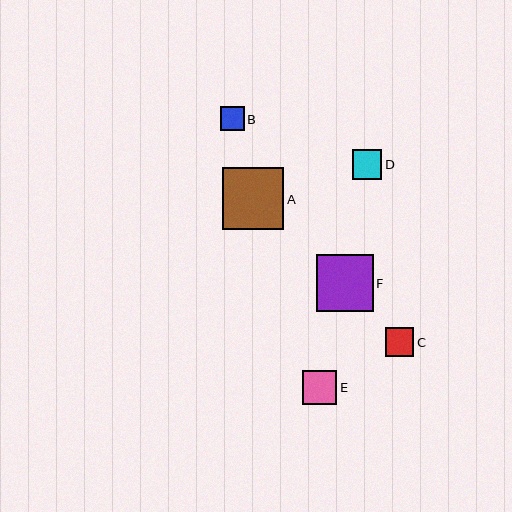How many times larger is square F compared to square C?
Square F is approximately 2.0 times the size of square C.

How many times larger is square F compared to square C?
Square F is approximately 2.0 times the size of square C.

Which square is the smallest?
Square B is the smallest with a size of approximately 24 pixels.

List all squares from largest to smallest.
From largest to smallest: A, F, E, D, C, B.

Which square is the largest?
Square A is the largest with a size of approximately 62 pixels.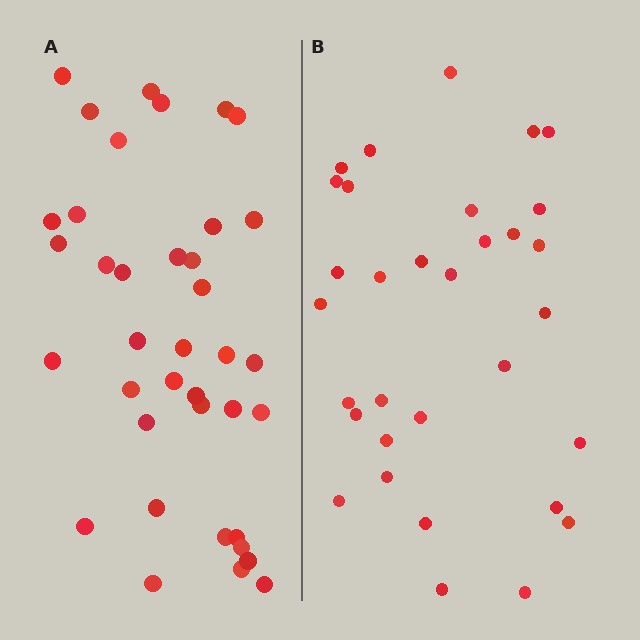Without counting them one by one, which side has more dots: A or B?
Region A (the left region) has more dots.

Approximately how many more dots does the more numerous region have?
Region A has about 6 more dots than region B.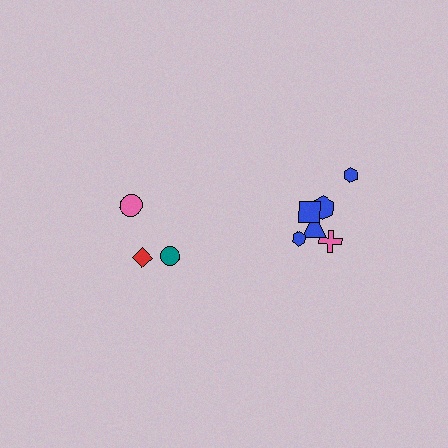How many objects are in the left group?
There are 3 objects.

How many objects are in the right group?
There are 6 objects.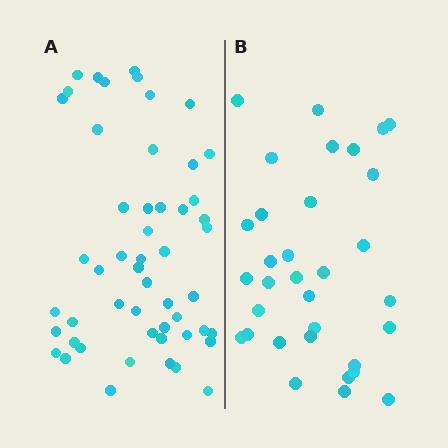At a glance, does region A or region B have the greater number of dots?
Region A (the left region) has more dots.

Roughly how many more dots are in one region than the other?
Region A has approximately 20 more dots than region B.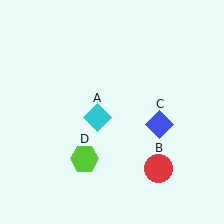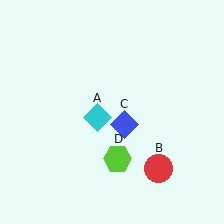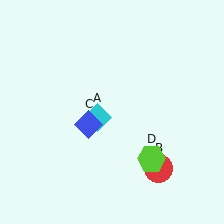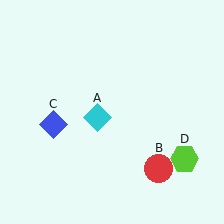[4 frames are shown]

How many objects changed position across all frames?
2 objects changed position: blue diamond (object C), lime hexagon (object D).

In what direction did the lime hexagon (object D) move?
The lime hexagon (object D) moved right.